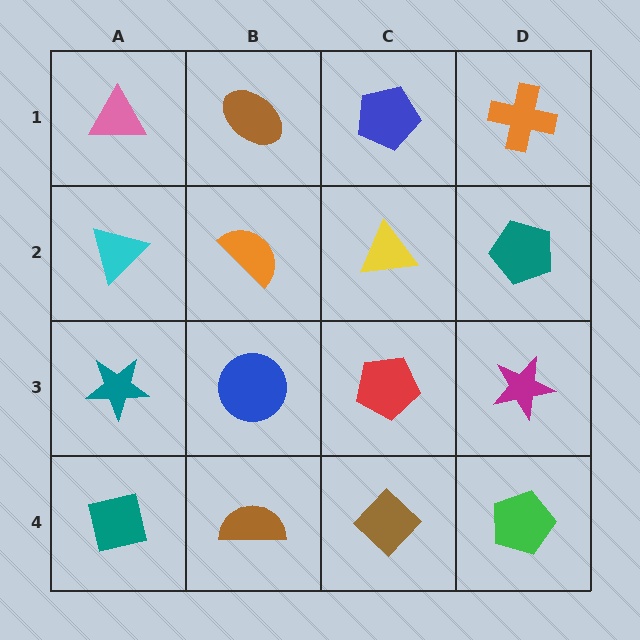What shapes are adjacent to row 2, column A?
A pink triangle (row 1, column A), a teal star (row 3, column A), an orange semicircle (row 2, column B).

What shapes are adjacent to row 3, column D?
A teal pentagon (row 2, column D), a green pentagon (row 4, column D), a red pentagon (row 3, column C).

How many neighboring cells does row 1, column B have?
3.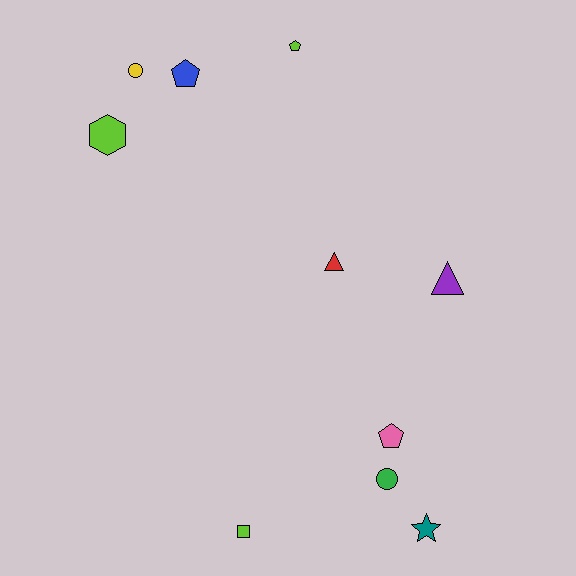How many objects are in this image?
There are 10 objects.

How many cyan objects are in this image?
There are no cyan objects.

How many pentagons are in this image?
There are 3 pentagons.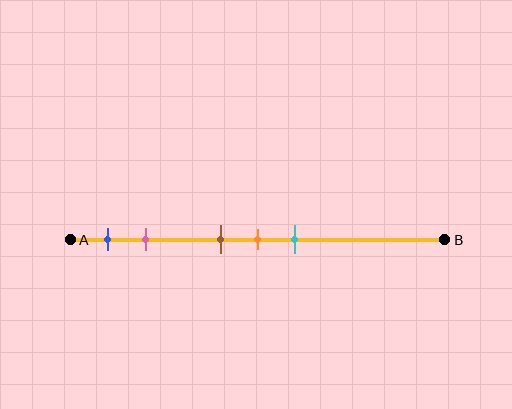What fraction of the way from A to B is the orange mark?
The orange mark is approximately 50% (0.5) of the way from A to B.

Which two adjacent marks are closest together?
The brown and orange marks are the closest adjacent pair.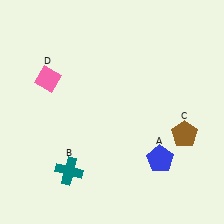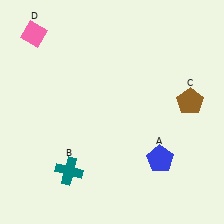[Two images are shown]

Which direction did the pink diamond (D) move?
The pink diamond (D) moved up.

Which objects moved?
The objects that moved are: the brown pentagon (C), the pink diamond (D).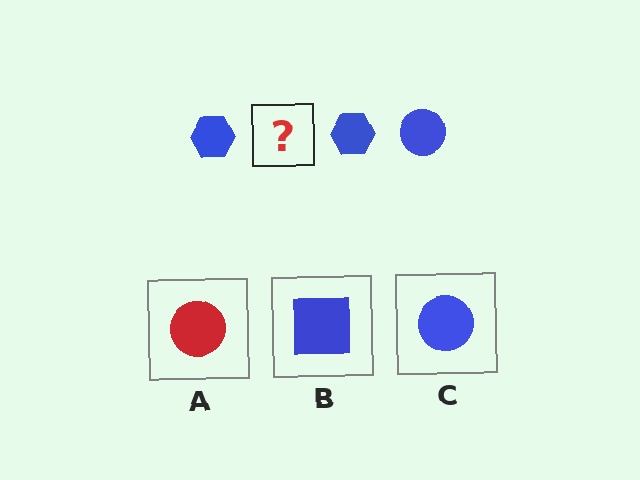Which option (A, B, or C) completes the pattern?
C.